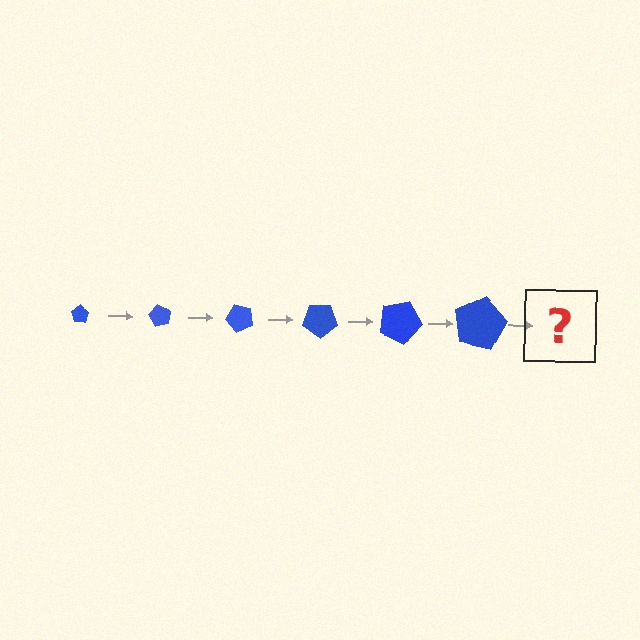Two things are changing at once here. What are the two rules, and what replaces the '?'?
The two rules are that the pentagon grows larger each step and it rotates 60 degrees each step. The '?' should be a pentagon, larger than the previous one and rotated 360 degrees from the start.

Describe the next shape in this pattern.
It should be a pentagon, larger than the previous one and rotated 360 degrees from the start.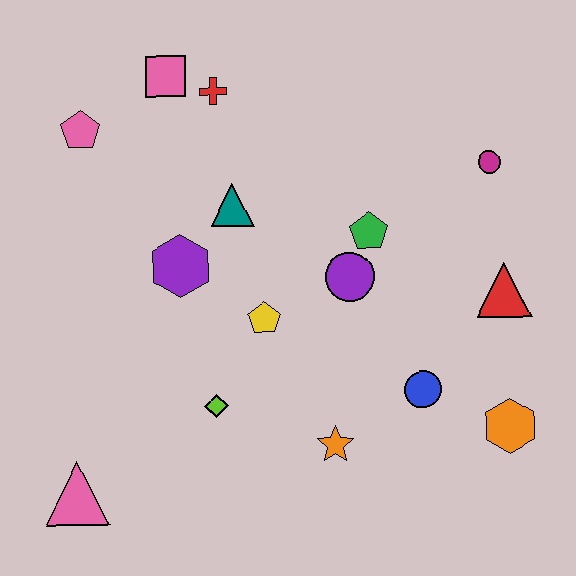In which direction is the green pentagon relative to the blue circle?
The green pentagon is above the blue circle.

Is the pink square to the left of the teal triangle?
Yes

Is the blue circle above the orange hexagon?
Yes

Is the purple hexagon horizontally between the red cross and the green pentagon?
No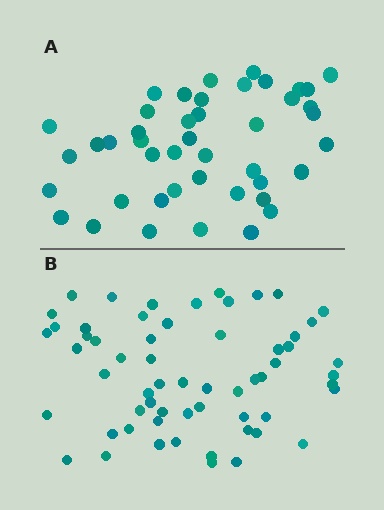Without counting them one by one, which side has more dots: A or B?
Region B (the bottom region) has more dots.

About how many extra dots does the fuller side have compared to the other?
Region B has approximately 15 more dots than region A.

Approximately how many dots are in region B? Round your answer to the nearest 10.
About 60 dots.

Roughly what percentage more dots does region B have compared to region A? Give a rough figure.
About 35% more.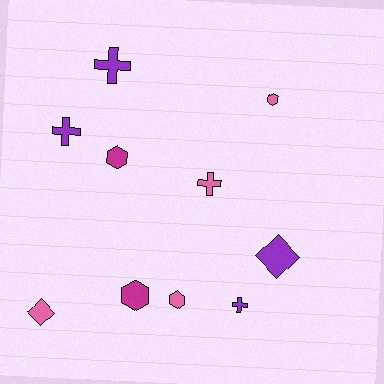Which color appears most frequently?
Pink, with 4 objects.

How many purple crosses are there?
There are 3 purple crosses.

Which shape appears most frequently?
Cross, with 4 objects.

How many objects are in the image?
There are 10 objects.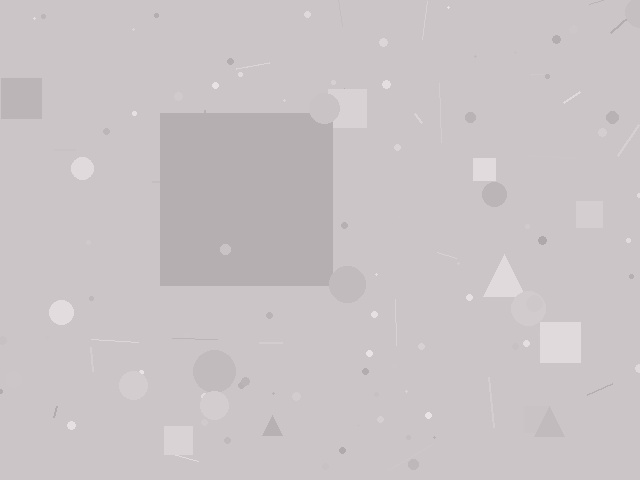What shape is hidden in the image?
A square is hidden in the image.